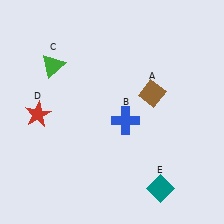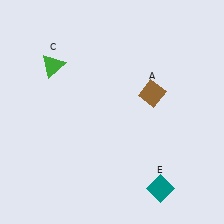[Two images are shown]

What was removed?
The blue cross (B), the red star (D) were removed in Image 2.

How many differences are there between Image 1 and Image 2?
There are 2 differences between the two images.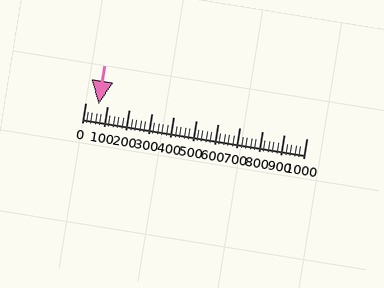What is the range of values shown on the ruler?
The ruler shows values from 0 to 1000.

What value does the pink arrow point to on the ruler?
The pink arrow points to approximately 61.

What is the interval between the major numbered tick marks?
The major tick marks are spaced 100 units apart.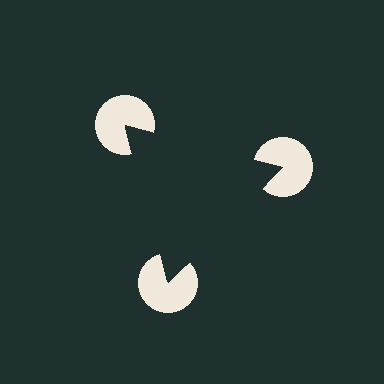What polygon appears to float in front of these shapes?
An illusory triangle — its edges are inferred from the aligned wedge cuts in the pac-man discs, not physically drawn.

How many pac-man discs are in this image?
There are 3 — one at each vertex of the illusory triangle.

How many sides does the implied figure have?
3 sides.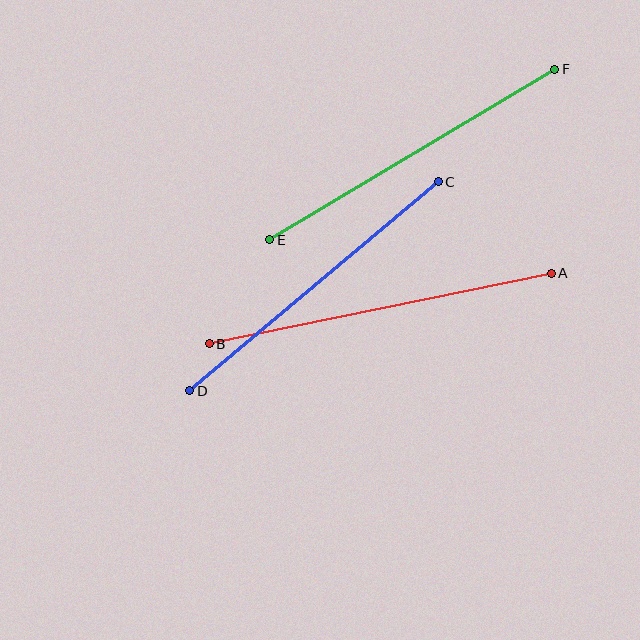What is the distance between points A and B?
The distance is approximately 349 pixels.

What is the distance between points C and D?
The distance is approximately 325 pixels.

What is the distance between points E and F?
The distance is approximately 332 pixels.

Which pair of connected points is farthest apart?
Points A and B are farthest apart.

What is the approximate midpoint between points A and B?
The midpoint is at approximately (380, 308) pixels.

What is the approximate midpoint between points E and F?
The midpoint is at approximately (412, 154) pixels.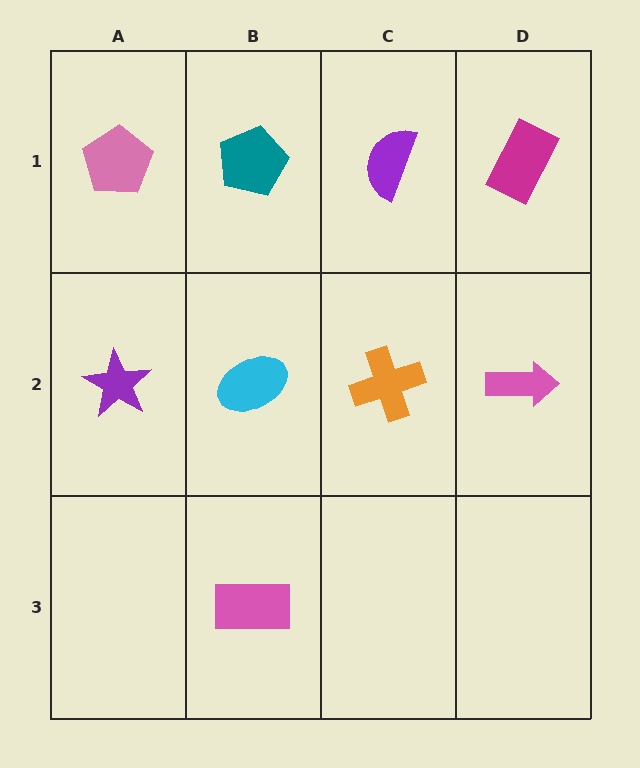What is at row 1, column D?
A magenta rectangle.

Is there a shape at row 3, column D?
No, that cell is empty.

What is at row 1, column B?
A teal pentagon.